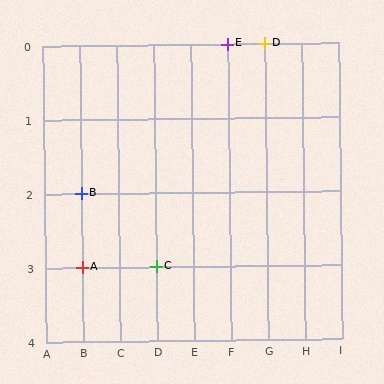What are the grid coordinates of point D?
Point D is at grid coordinates (G, 0).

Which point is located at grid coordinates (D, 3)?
Point C is at (D, 3).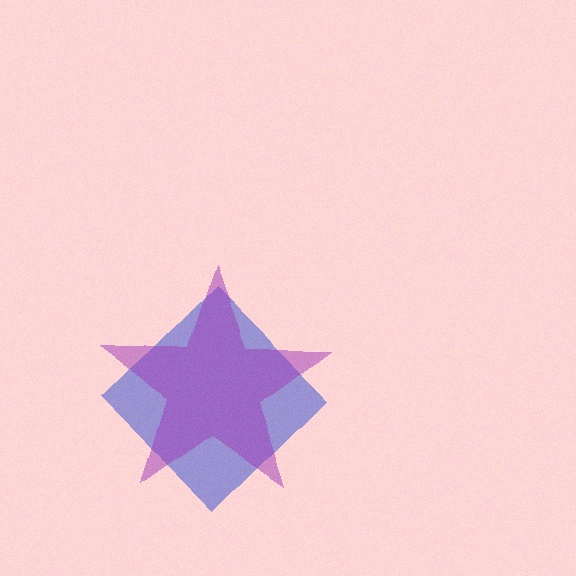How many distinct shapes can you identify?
There are 2 distinct shapes: a blue diamond, a purple star.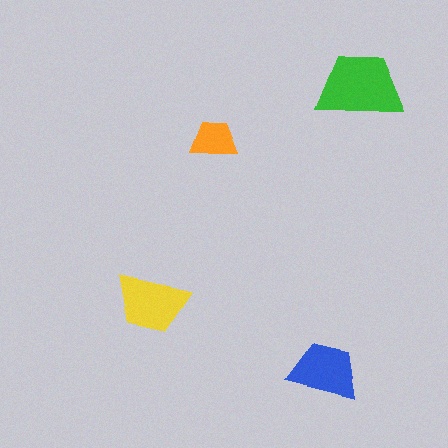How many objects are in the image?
There are 4 objects in the image.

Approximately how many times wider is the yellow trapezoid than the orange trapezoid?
About 1.5 times wider.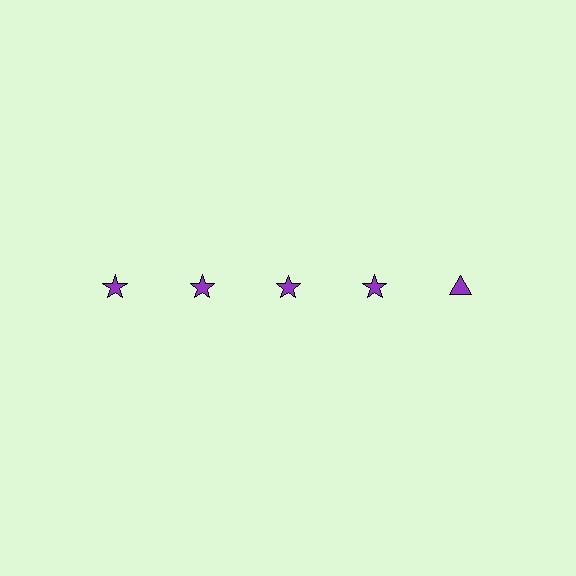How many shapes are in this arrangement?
There are 5 shapes arranged in a grid pattern.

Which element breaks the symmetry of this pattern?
The purple triangle in the top row, rightmost column breaks the symmetry. All other shapes are purple stars.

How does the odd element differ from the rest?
It has a different shape: triangle instead of star.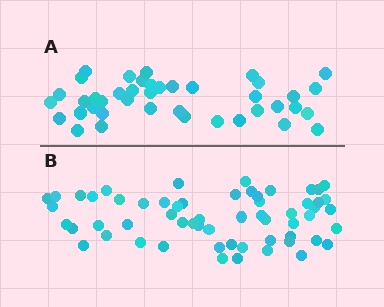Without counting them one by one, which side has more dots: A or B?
Region B (the bottom region) has more dots.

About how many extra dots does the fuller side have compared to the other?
Region B has approximately 20 more dots than region A.